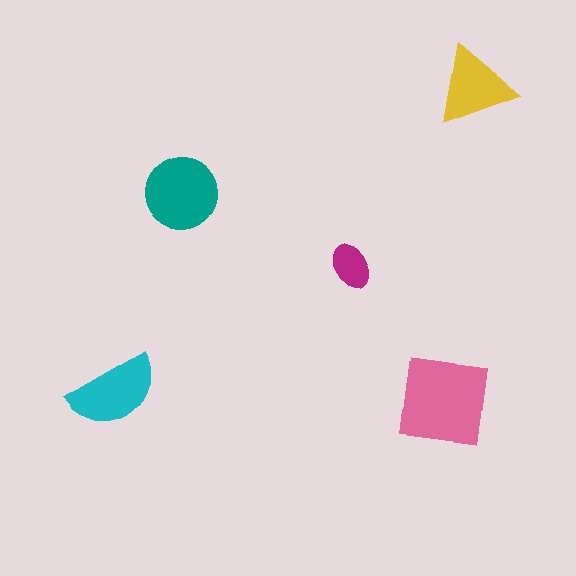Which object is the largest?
The pink square.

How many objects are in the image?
There are 5 objects in the image.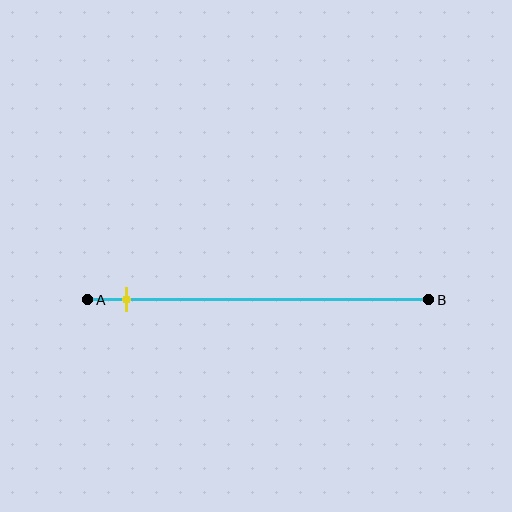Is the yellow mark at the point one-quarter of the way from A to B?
No, the mark is at about 10% from A, not at the 25% one-quarter point.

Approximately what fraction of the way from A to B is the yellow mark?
The yellow mark is approximately 10% of the way from A to B.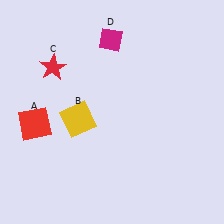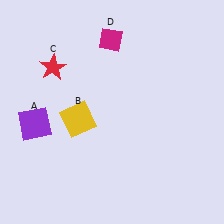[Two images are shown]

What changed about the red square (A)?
In Image 1, A is red. In Image 2, it changed to purple.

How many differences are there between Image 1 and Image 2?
There is 1 difference between the two images.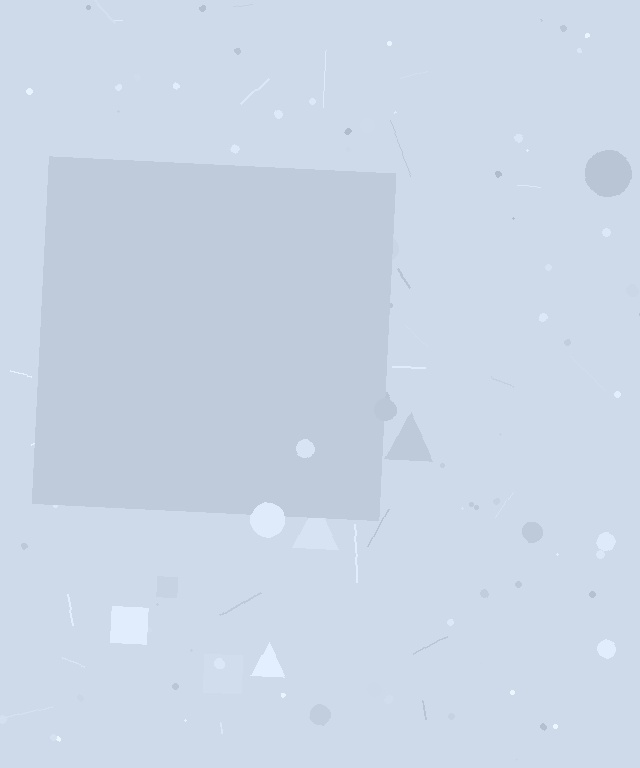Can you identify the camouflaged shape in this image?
The camouflaged shape is a square.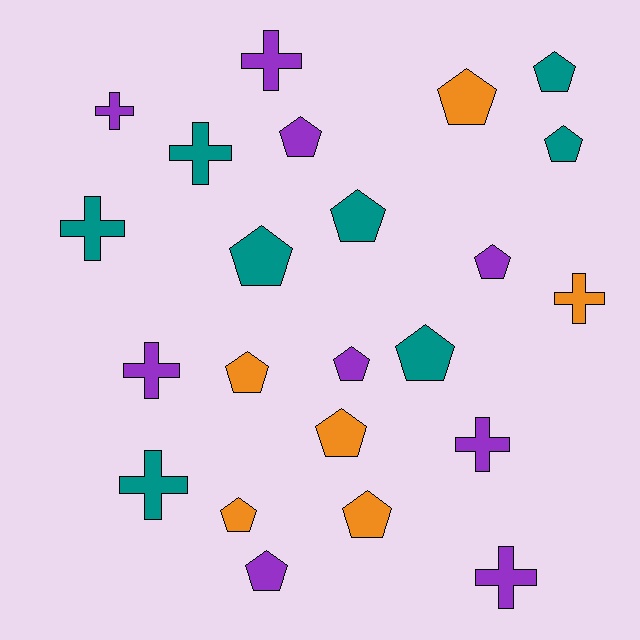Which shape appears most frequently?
Pentagon, with 14 objects.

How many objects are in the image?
There are 23 objects.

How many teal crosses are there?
There are 3 teal crosses.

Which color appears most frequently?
Purple, with 9 objects.